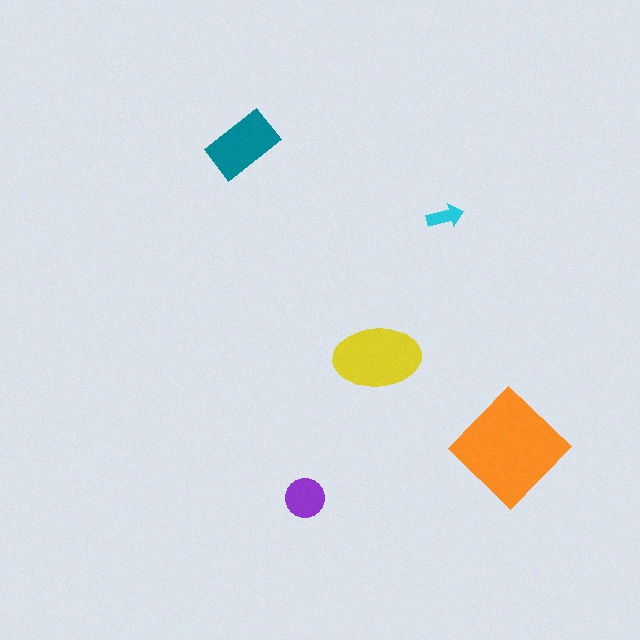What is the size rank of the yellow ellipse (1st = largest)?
2nd.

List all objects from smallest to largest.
The cyan arrow, the purple circle, the teal rectangle, the yellow ellipse, the orange diamond.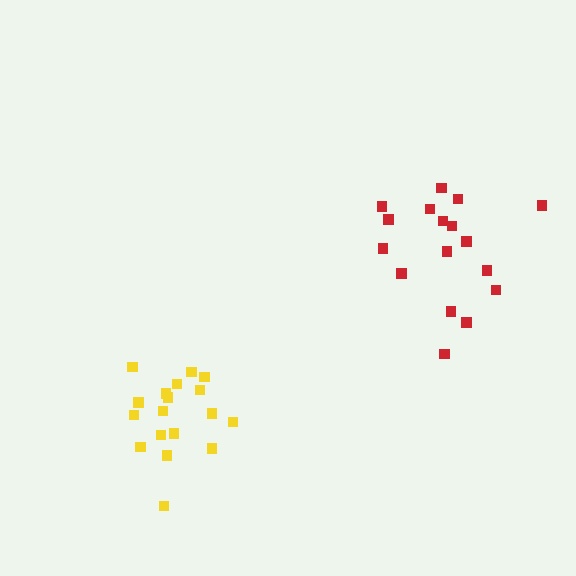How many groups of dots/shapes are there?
There are 2 groups.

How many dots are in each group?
Group 1: 17 dots, Group 2: 18 dots (35 total).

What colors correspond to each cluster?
The clusters are colored: red, yellow.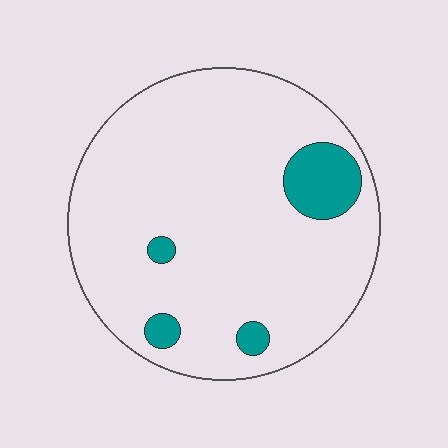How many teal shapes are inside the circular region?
4.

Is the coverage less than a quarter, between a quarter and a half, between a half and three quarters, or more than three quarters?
Less than a quarter.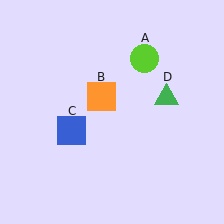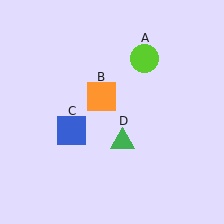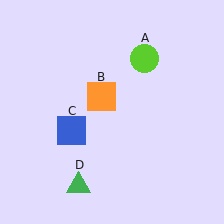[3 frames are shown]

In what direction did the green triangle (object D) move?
The green triangle (object D) moved down and to the left.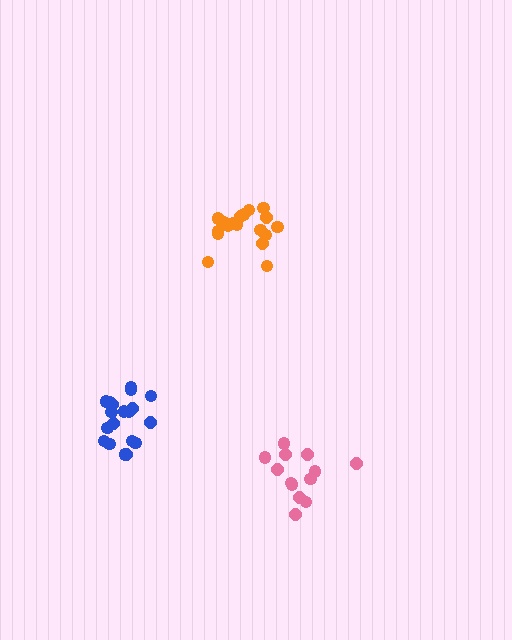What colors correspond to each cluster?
The clusters are colored: blue, orange, pink.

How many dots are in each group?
Group 1: 19 dots, Group 2: 19 dots, Group 3: 13 dots (51 total).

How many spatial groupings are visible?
There are 3 spatial groupings.